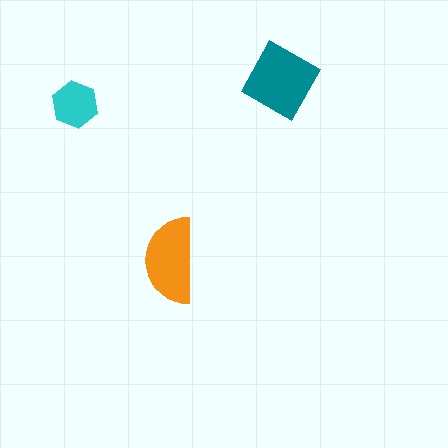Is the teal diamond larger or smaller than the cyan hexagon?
Larger.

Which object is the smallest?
The cyan hexagon.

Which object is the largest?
The teal diamond.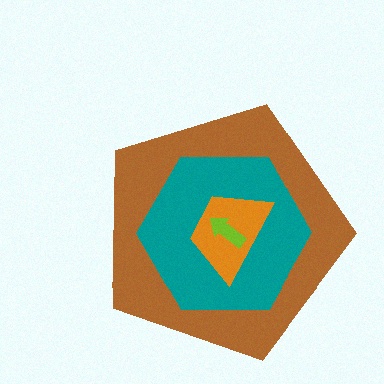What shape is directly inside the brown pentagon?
The teal hexagon.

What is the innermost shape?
The lime arrow.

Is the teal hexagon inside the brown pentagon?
Yes.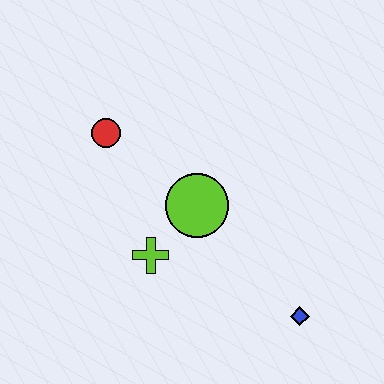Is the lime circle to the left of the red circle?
No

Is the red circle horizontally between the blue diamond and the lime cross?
No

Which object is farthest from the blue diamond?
The red circle is farthest from the blue diamond.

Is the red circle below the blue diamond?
No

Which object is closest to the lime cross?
The lime circle is closest to the lime cross.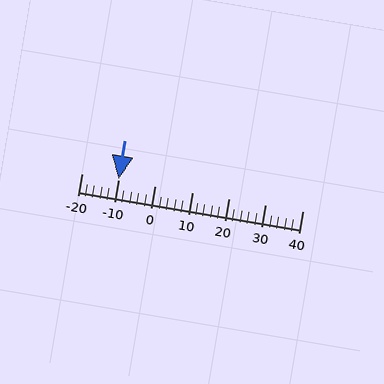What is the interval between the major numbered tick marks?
The major tick marks are spaced 10 units apart.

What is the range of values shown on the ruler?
The ruler shows values from -20 to 40.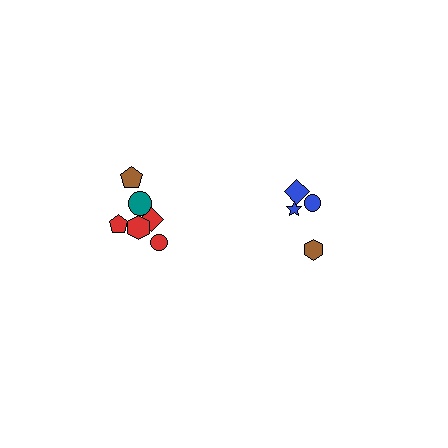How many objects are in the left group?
There are 6 objects.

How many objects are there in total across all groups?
There are 10 objects.